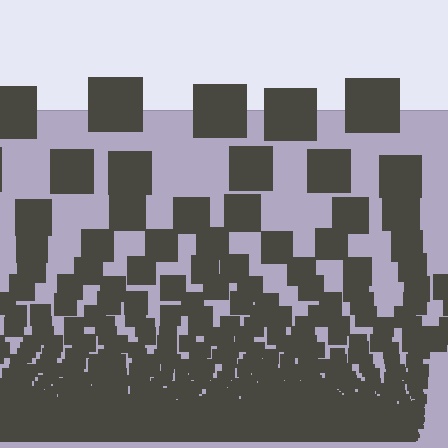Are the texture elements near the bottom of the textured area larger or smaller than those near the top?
Smaller. The gradient is inverted — elements near the bottom are smaller and denser.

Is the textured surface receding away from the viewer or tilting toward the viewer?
The surface appears to tilt toward the viewer. Texture elements get larger and sparser toward the top.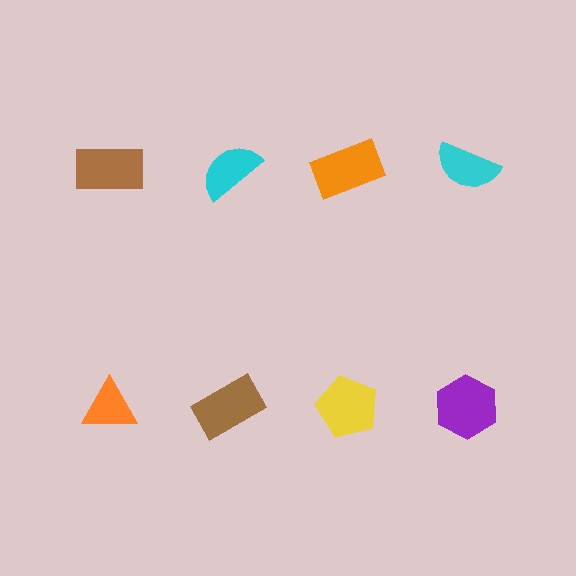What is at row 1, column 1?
A brown rectangle.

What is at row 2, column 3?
A yellow pentagon.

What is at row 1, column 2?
A cyan semicircle.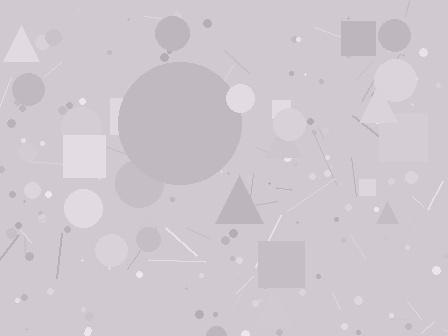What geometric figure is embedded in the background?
A circle is embedded in the background.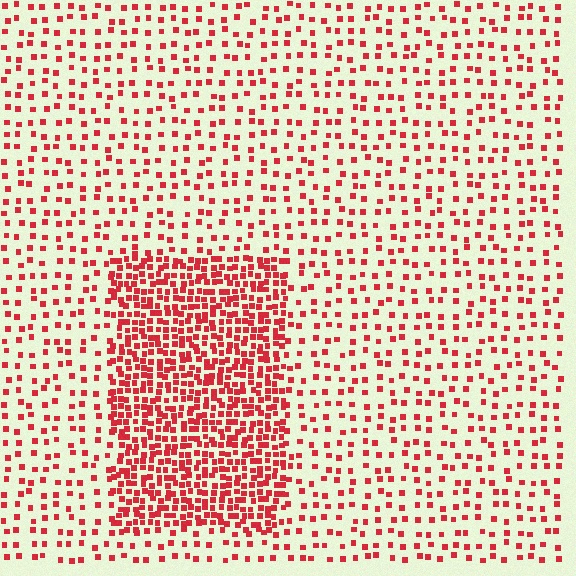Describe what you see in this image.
The image contains small red elements arranged at two different densities. A rectangle-shaped region is visible where the elements are more densely packed than the surrounding area.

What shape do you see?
I see a rectangle.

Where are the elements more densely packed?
The elements are more densely packed inside the rectangle boundary.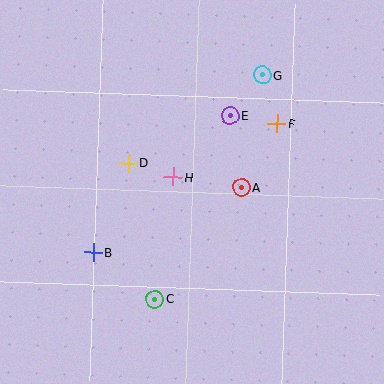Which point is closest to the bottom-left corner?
Point B is closest to the bottom-left corner.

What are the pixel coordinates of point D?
Point D is at (128, 163).